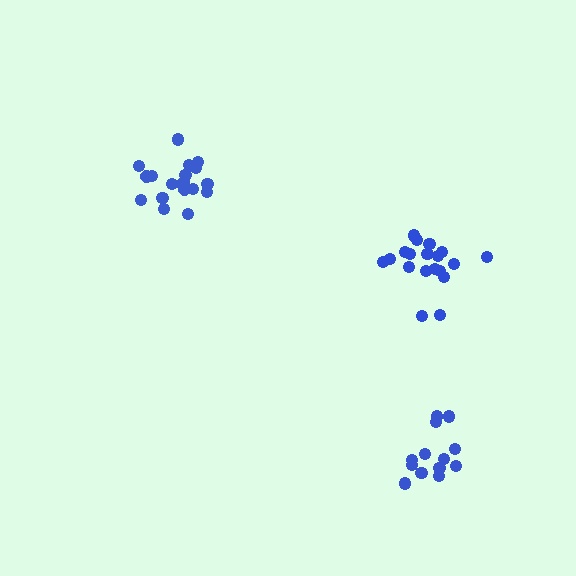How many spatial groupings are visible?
There are 3 spatial groupings.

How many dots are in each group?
Group 1: 19 dots, Group 2: 19 dots, Group 3: 13 dots (51 total).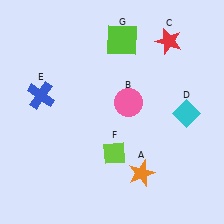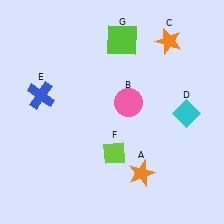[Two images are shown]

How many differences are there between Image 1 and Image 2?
There is 1 difference between the two images.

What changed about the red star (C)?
In Image 1, C is red. In Image 2, it changed to orange.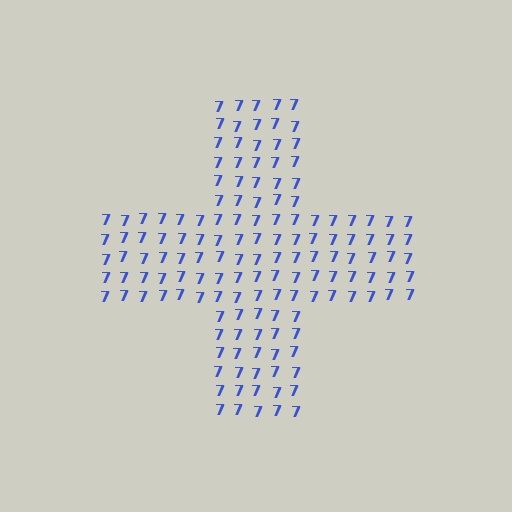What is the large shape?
The large shape is a cross.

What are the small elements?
The small elements are digit 7's.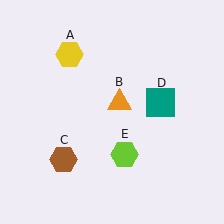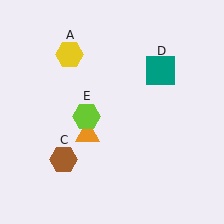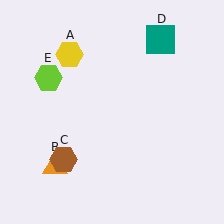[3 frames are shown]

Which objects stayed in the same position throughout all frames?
Yellow hexagon (object A) and brown hexagon (object C) remained stationary.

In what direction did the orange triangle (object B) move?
The orange triangle (object B) moved down and to the left.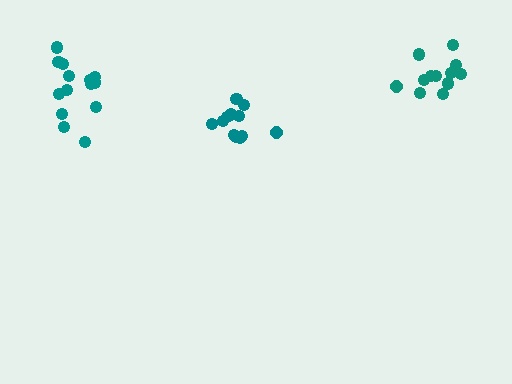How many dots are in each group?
Group 1: 12 dots, Group 2: 12 dots, Group 3: 14 dots (38 total).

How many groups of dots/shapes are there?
There are 3 groups.